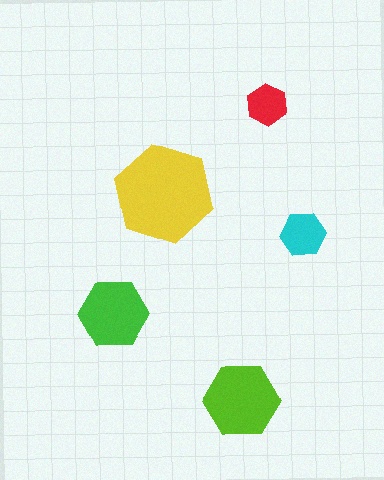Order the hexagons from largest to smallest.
the yellow one, the lime one, the green one, the cyan one, the red one.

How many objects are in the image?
There are 5 objects in the image.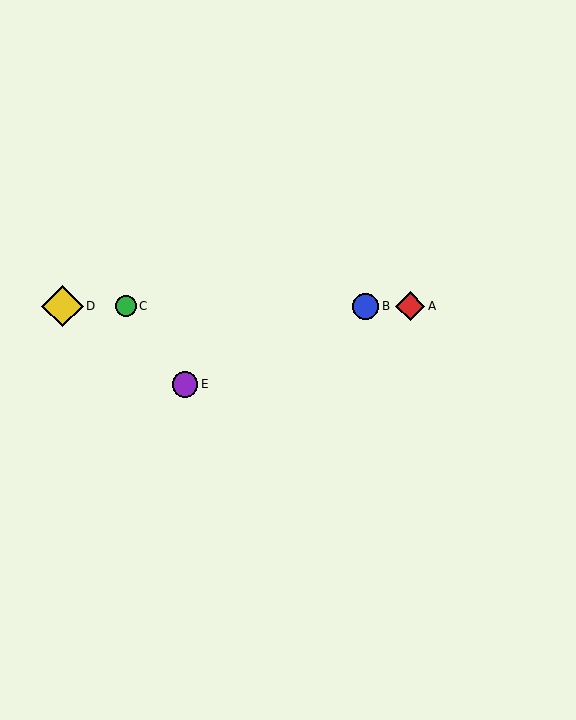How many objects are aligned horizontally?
4 objects (A, B, C, D) are aligned horizontally.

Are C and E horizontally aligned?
No, C is at y≈306 and E is at y≈384.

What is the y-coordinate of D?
Object D is at y≈306.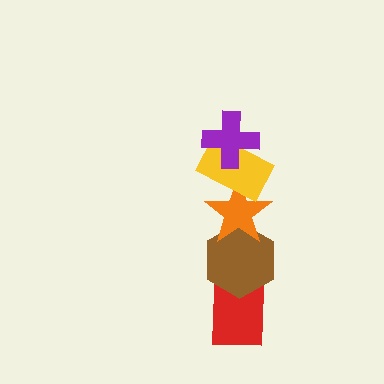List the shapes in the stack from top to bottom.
From top to bottom: the purple cross, the yellow rectangle, the orange star, the brown hexagon, the red rectangle.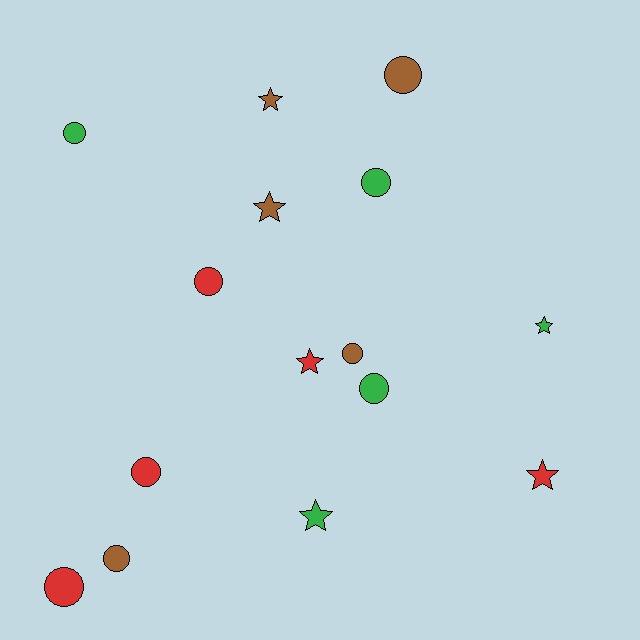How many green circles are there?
There are 3 green circles.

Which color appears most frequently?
Brown, with 5 objects.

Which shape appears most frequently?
Circle, with 9 objects.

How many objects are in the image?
There are 15 objects.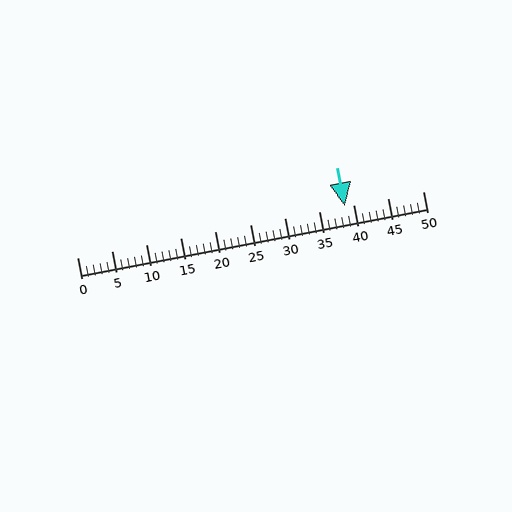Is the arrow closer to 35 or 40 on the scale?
The arrow is closer to 40.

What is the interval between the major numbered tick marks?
The major tick marks are spaced 5 units apart.